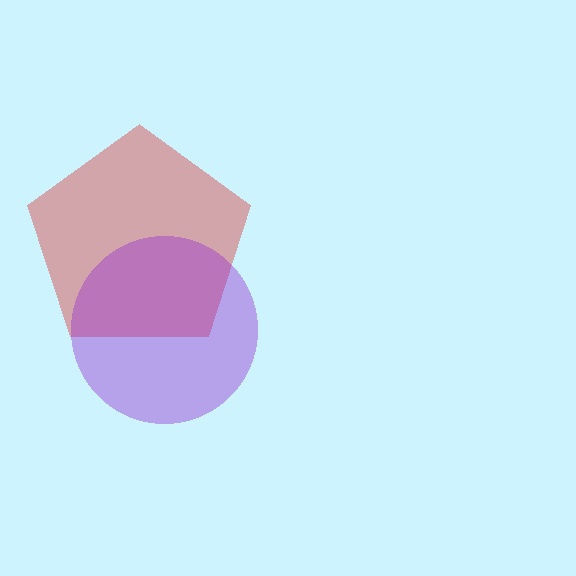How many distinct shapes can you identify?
There are 2 distinct shapes: a red pentagon, a purple circle.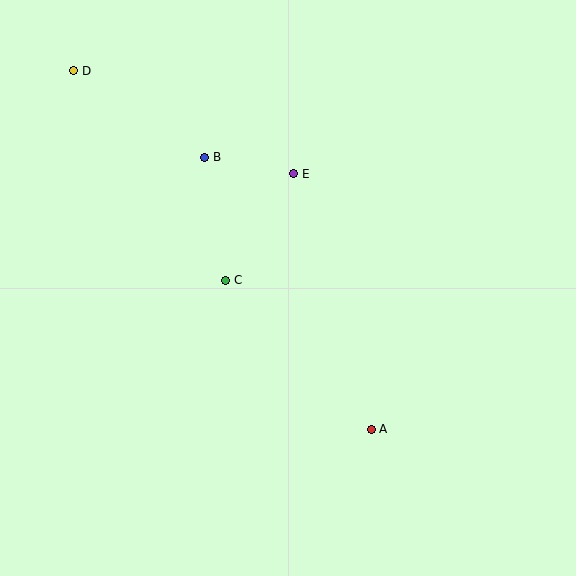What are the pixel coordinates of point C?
Point C is at (226, 280).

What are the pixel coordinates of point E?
Point E is at (294, 174).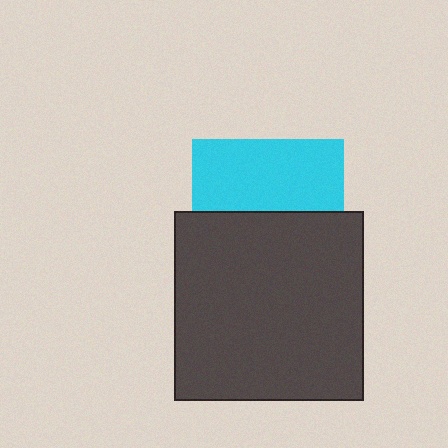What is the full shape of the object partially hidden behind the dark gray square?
The partially hidden object is a cyan square.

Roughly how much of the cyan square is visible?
About half of it is visible (roughly 47%).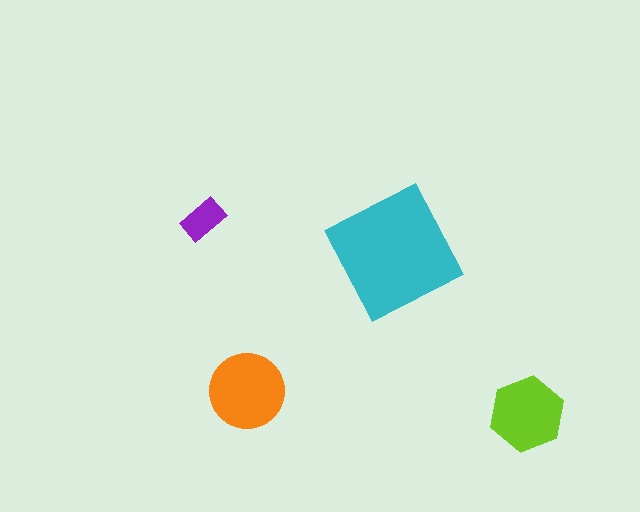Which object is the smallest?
The purple rectangle.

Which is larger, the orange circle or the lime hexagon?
The orange circle.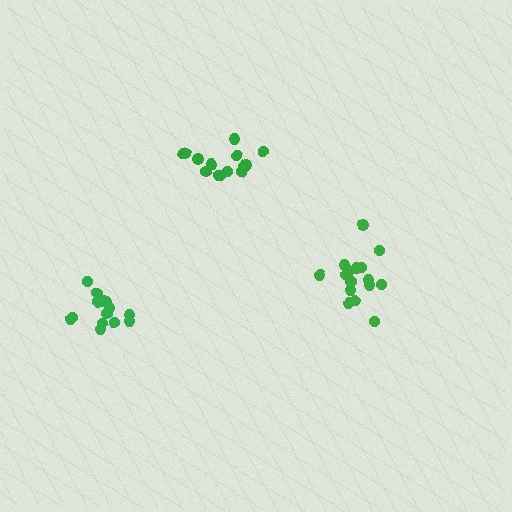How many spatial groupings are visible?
There are 3 spatial groupings.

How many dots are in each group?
Group 1: 14 dots, Group 2: 17 dots, Group 3: 14 dots (45 total).